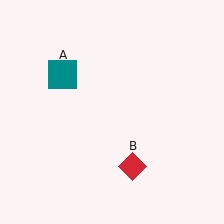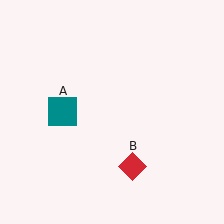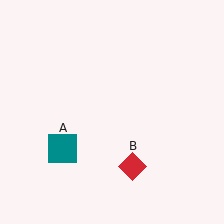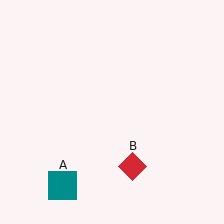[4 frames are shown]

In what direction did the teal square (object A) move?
The teal square (object A) moved down.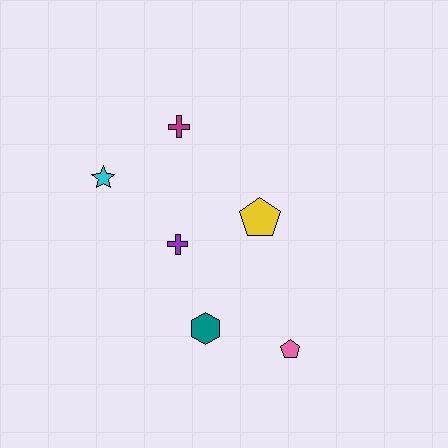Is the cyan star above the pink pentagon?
Yes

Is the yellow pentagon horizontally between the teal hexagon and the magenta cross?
No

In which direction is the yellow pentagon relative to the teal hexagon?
The yellow pentagon is above the teal hexagon.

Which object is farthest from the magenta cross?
The pink pentagon is farthest from the magenta cross.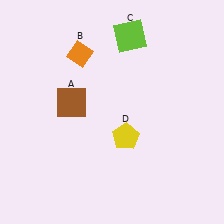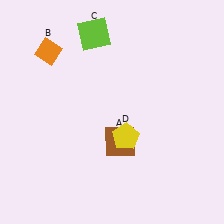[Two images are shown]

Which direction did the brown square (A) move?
The brown square (A) moved right.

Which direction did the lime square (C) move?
The lime square (C) moved left.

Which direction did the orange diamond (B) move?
The orange diamond (B) moved left.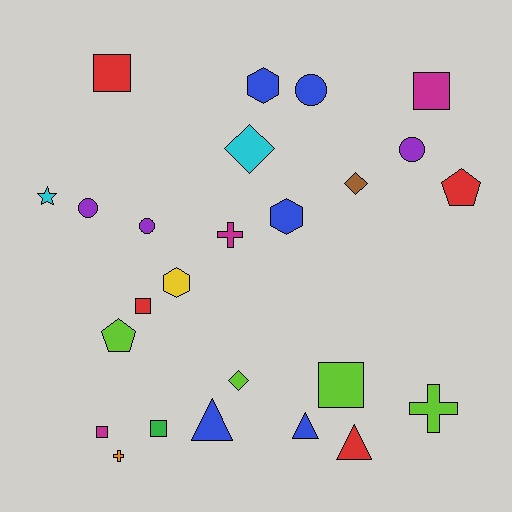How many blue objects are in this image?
There are 5 blue objects.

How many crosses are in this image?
There are 3 crosses.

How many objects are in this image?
There are 25 objects.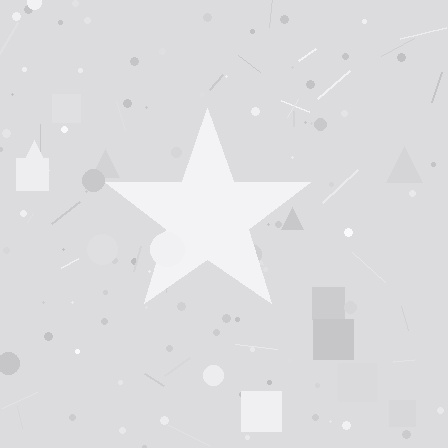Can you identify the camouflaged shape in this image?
The camouflaged shape is a star.